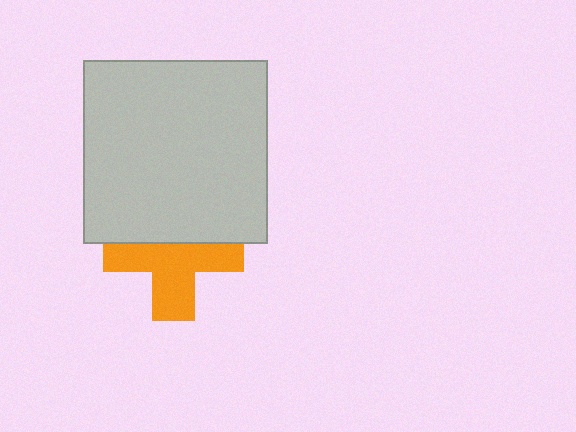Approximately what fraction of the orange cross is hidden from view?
Roughly 40% of the orange cross is hidden behind the light gray square.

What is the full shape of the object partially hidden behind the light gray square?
The partially hidden object is an orange cross.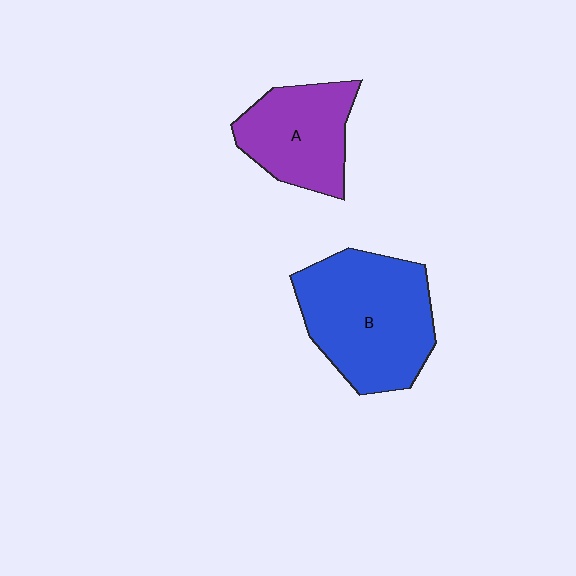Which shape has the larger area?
Shape B (blue).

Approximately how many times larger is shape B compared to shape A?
Approximately 1.5 times.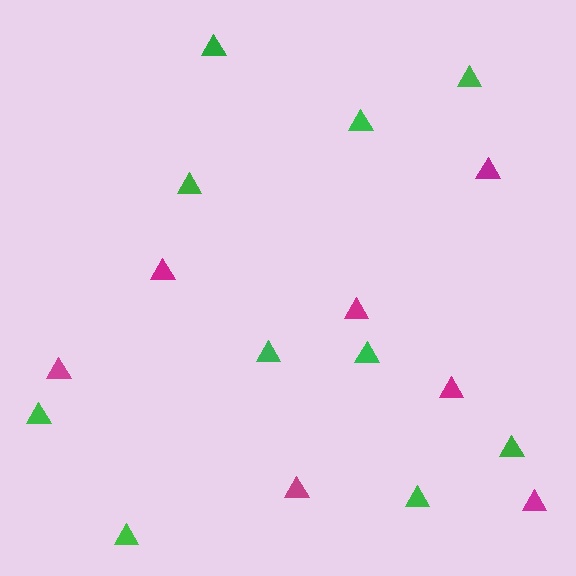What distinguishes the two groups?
There are 2 groups: one group of green triangles (10) and one group of magenta triangles (7).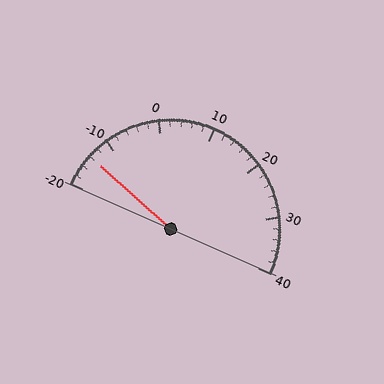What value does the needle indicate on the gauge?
The needle indicates approximately -14.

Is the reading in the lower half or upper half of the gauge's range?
The reading is in the lower half of the range (-20 to 40).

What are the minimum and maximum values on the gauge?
The gauge ranges from -20 to 40.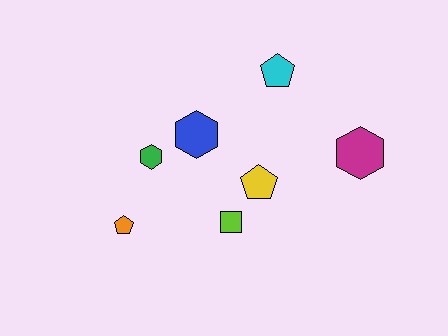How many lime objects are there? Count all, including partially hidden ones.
There is 1 lime object.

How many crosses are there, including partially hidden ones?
There are no crosses.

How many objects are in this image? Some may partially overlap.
There are 7 objects.